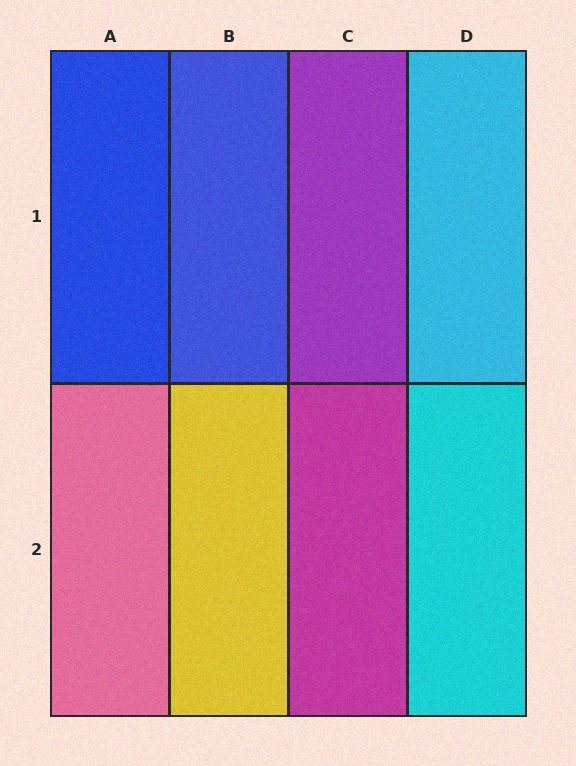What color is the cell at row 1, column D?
Cyan.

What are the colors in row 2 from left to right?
Pink, yellow, magenta, cyan.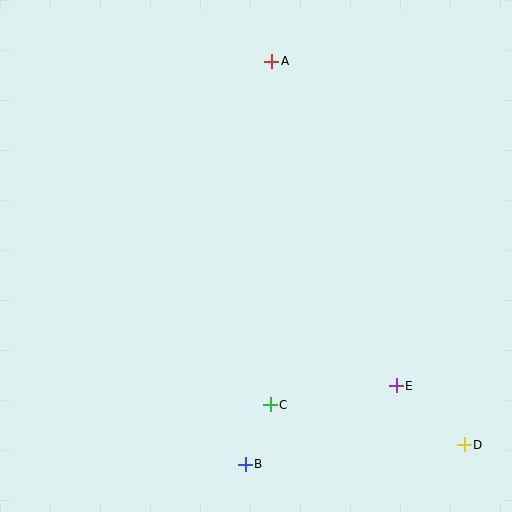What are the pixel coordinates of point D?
Point D is at (464, 445).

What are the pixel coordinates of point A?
Point A is at (272, 61).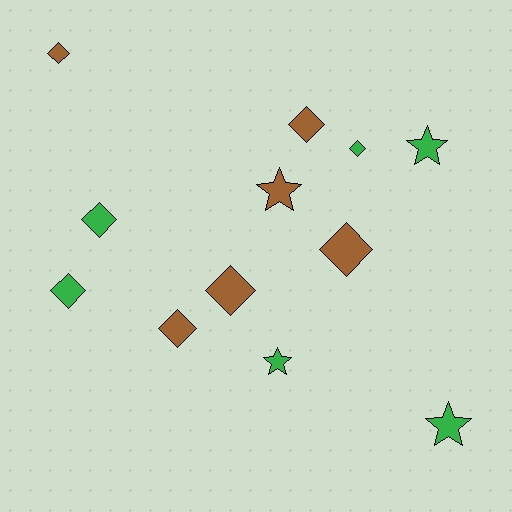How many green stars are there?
There are 3 green stars.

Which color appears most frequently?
Green, with 6 objects.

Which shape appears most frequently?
Diamond, with 8 objects.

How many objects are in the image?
There are 12 objects.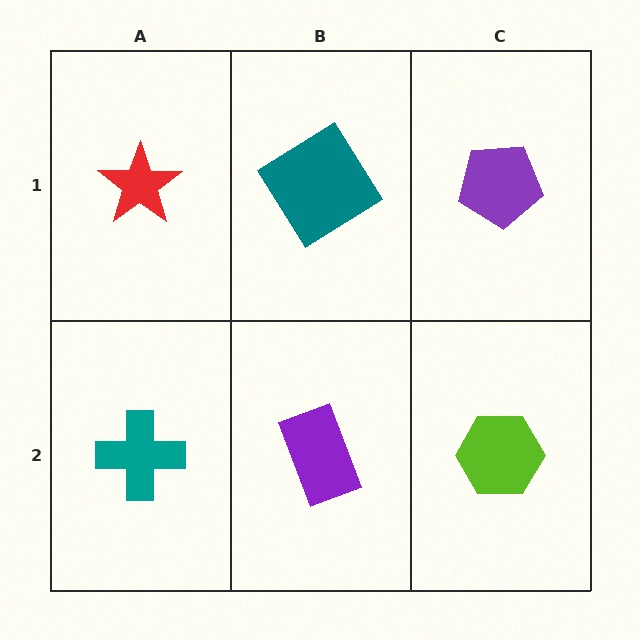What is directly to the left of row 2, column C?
A purple rectangle.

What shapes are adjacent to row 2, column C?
A purple pentagon (row 1, column C), a purple rectangle (row 2, column B).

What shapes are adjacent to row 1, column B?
A purple rectangle (row 2, column B), a red star (row 1, column A), a purple pentagon (row 1, column C).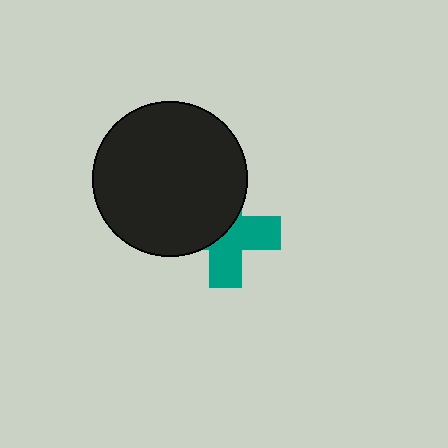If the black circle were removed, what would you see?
You would see the complete teal cross.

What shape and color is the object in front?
The object in front is a black circle.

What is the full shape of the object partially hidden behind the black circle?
The partially hidden object is a teal cross.